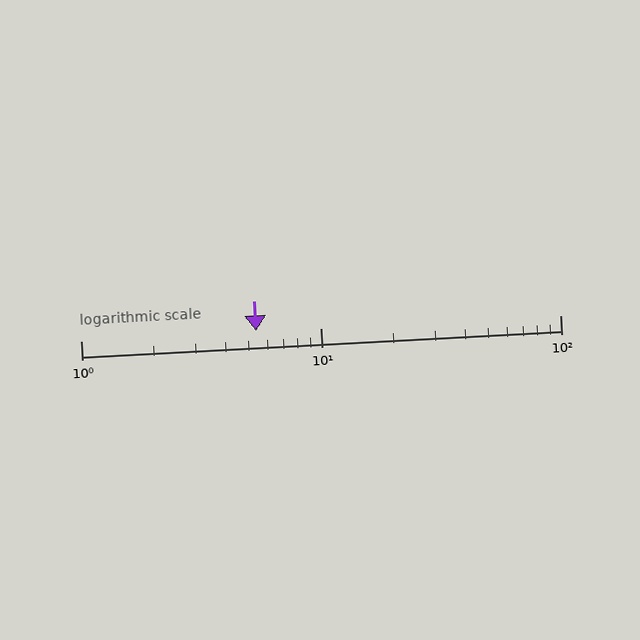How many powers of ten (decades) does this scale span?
The scale spans 2 decades, from 1 to 100.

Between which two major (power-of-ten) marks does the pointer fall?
The pointer is between 1 and 10.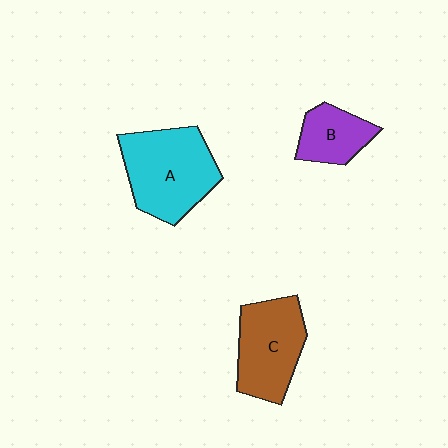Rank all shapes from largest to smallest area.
From largest to smallest: A (cyan), C (brown), B (purple).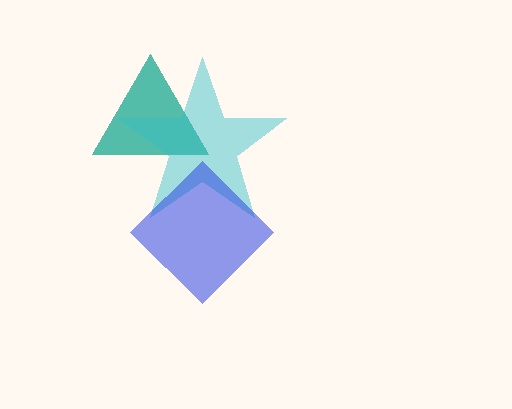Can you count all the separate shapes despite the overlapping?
Yes, there are 3 separate shapes.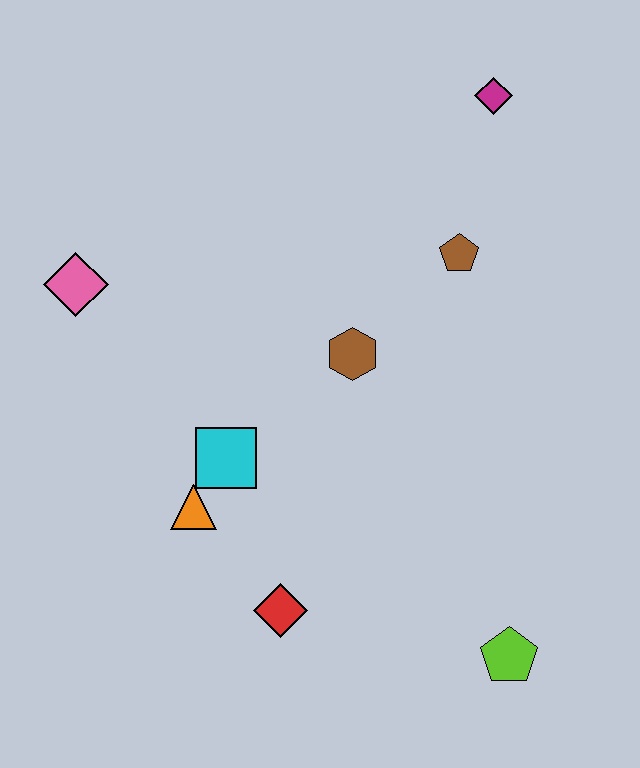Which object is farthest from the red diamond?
The magenta diamond is farthest from the red diamond.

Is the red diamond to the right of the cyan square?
Yes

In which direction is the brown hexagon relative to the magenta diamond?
The brown hexagon is below the magenta diamond.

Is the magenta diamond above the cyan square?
Yes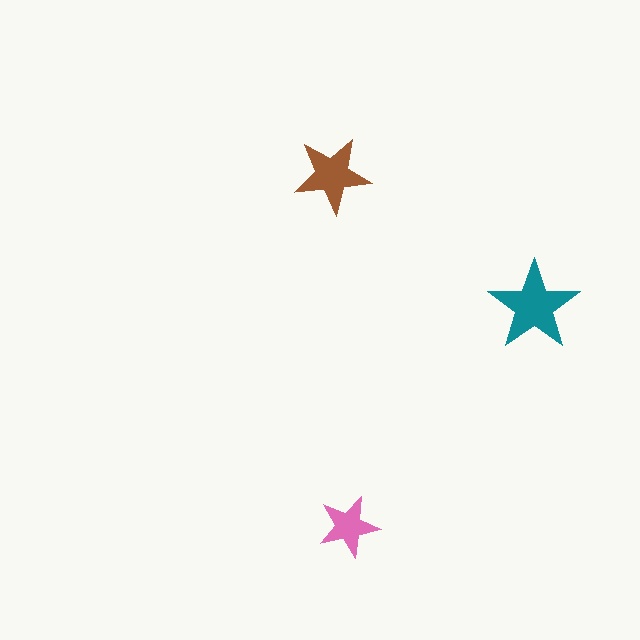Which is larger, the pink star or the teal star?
The teal one.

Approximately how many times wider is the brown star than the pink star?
About 1.5 times wider.